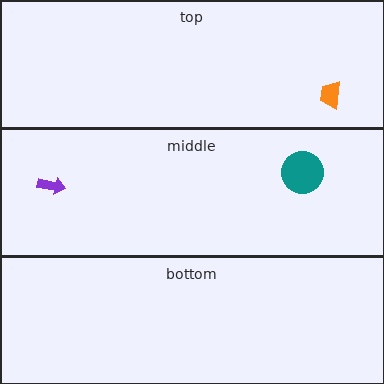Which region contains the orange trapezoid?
The top region.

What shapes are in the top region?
The orange trapezoid.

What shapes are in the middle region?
The teal circle, the purple arrow.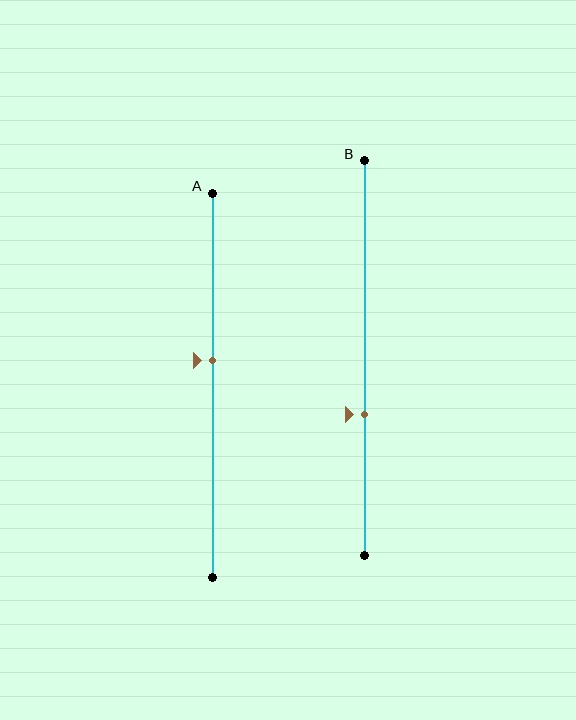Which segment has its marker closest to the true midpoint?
Segment A has its marker closest to the true midpoint.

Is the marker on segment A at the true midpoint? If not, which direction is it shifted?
No, the marker on segment A is shifted upward by about 7% of the segment length.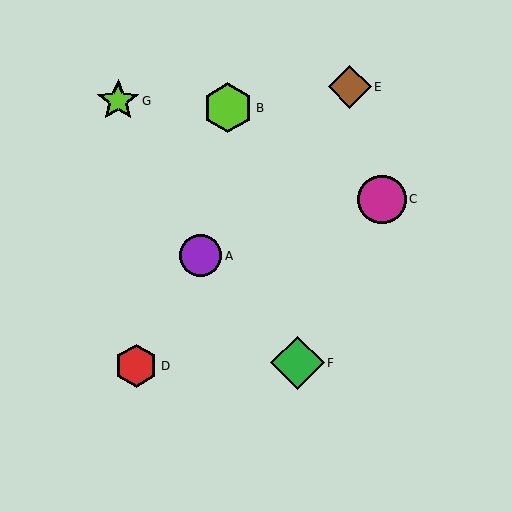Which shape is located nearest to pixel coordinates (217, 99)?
The lime hexagon (labeled B) at (228, 108) is nearest to that location.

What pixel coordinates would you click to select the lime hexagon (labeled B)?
Click at (228, 108) to select the lime hexagon B.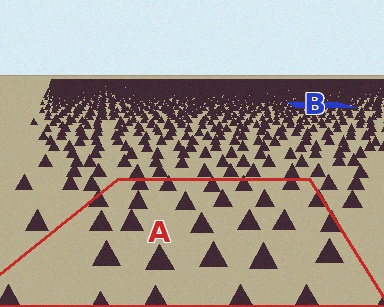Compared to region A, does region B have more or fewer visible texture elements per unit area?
Region B has more texture elements per unit area — they are packed more densely because it is farther away.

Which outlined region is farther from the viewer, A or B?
Region B is farther from the viewer — the texture elements inside it appear smaller and more densely packed.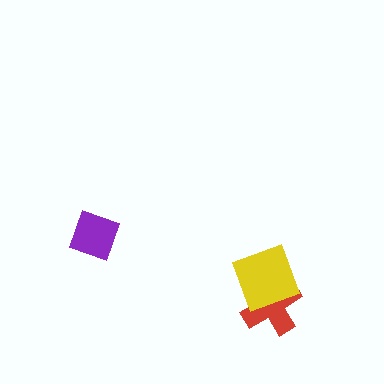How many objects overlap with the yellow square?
1 object overlaps with the yellow square.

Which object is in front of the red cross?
The yellow square is in front of the red cross.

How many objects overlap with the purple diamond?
0 objects overlap with the purple diamond.